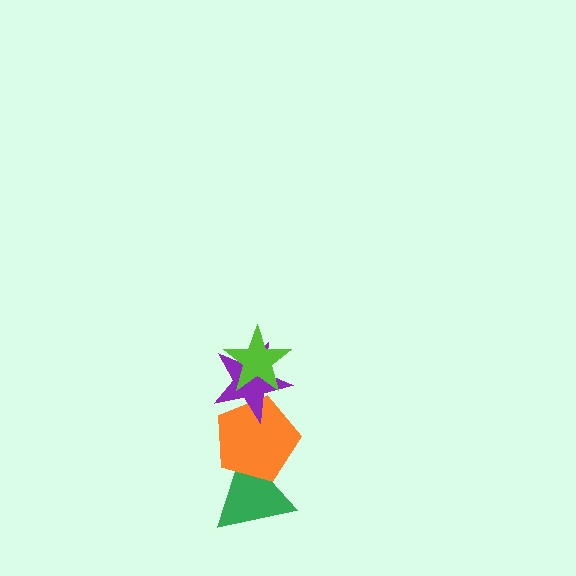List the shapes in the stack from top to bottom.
From top to bottom: the lime star, the purple star, the orange pentagon, the green triangle.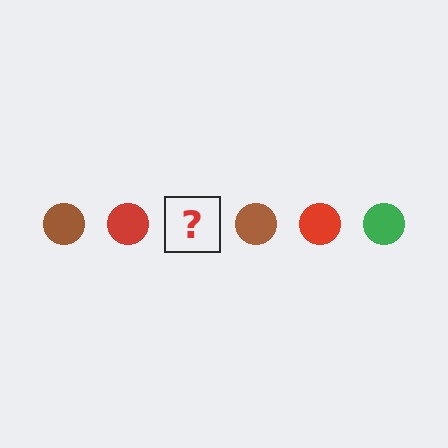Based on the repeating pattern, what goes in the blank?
The blank should be a green circle.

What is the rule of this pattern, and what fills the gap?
The rule is that the pattern cycles through brown, red, green circles. The gap should be filled with a green circle.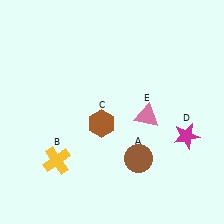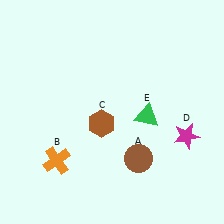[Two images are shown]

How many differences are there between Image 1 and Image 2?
There are 2 differences between the two images.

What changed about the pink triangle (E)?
In Image 1, E is pink. In Image 2, it changed to green.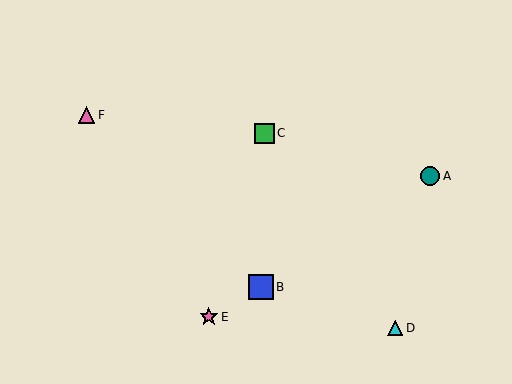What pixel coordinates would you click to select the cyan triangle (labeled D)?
Click at (395, 328) to select the cyan triangle D.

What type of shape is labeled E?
Shape E is a pink star.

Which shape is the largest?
The blue square (labeled B) is the largest.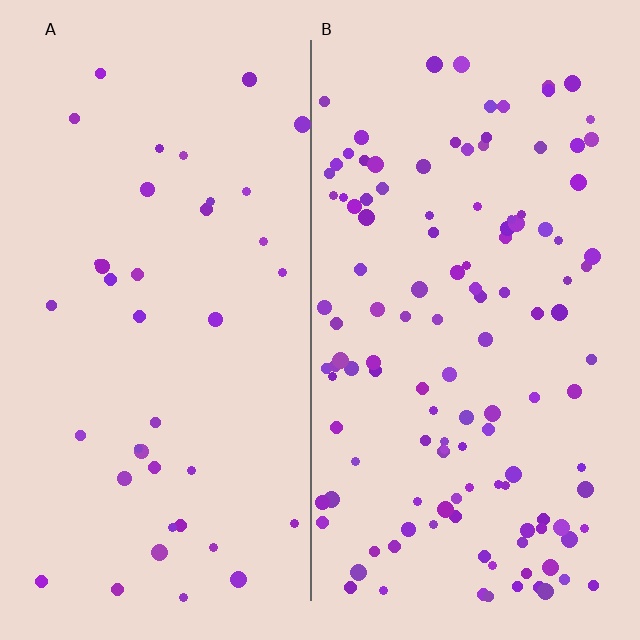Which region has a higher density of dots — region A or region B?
B (the right).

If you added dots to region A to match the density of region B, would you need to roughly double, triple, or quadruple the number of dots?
Approximately triple.